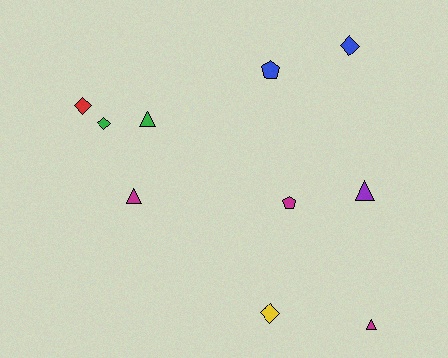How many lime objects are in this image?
There are no lime objects.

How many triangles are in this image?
There are 4 triangles.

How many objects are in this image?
There are 10 objects.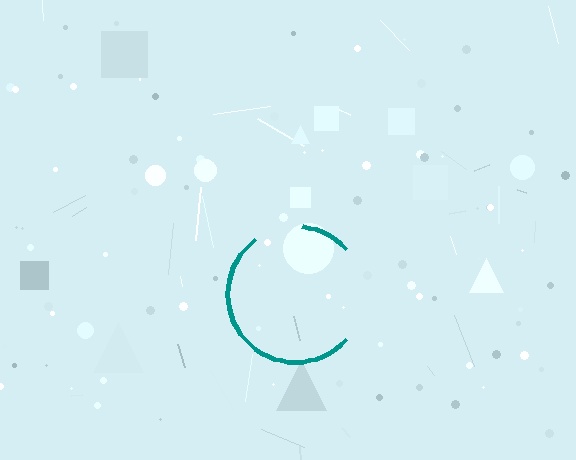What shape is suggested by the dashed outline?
The dashed outline suggests a circle.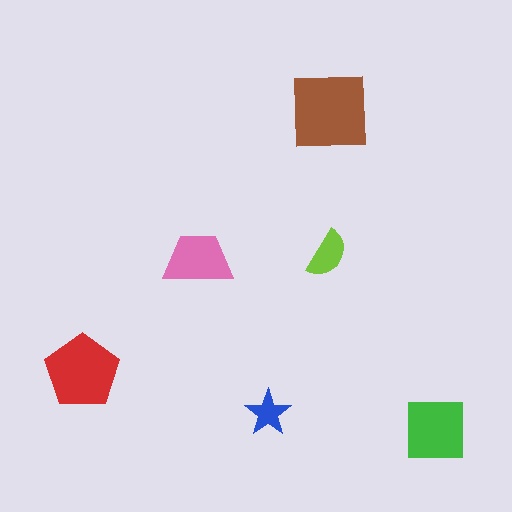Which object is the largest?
The brown square.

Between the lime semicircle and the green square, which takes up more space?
The green square.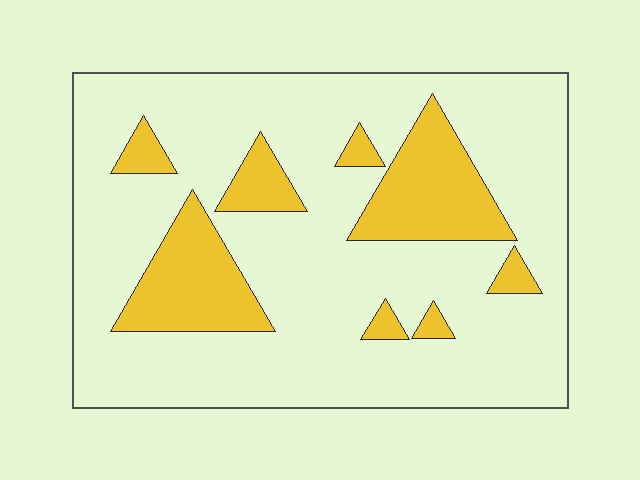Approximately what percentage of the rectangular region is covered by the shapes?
Approximately 20%.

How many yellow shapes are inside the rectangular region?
8.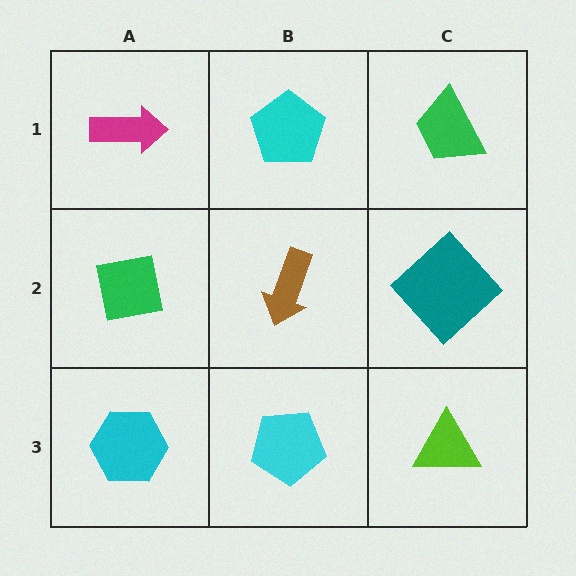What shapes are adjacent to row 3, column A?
A green square (row 2, column A), a cyan pentagon (row 3, column B).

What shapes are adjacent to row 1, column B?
A brown arrow (row 2, column B), a magenta arrow (row 1, column A), a green trapezoid (row 1, column C).